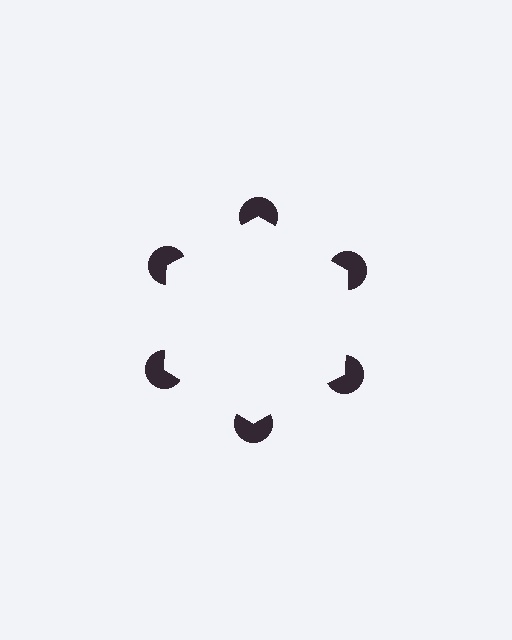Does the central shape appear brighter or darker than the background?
It typically appears slightly brighter than the background, even though no actual brightness change is drawn.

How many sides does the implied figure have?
6 sides.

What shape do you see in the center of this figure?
An illusory hexagon — its edges are inferred from the aligned wedge cuts in the pac-man discs, not physically drawn.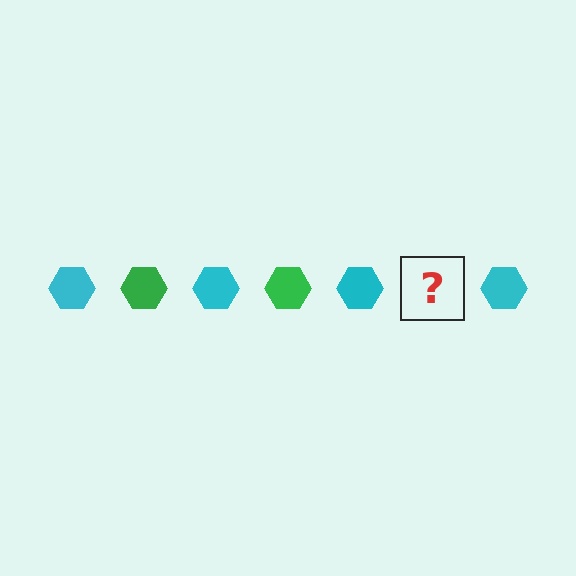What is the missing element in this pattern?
The missing element is a green hexagon.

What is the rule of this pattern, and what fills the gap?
The rule is that the pattern cycles through cyan, green hexagons. The gap should be filled with a green hexagon.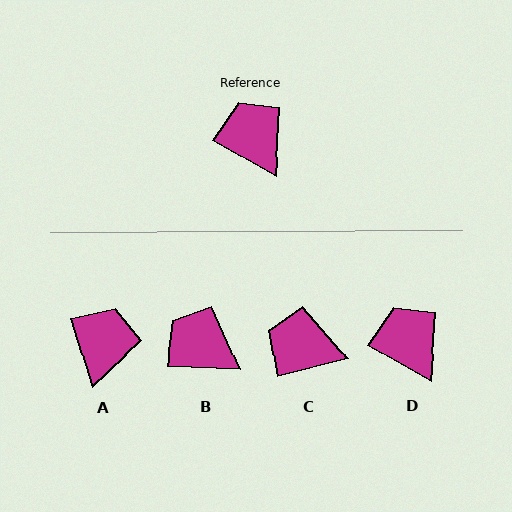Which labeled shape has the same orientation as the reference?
D.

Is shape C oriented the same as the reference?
No, it is off by about 44 degrees.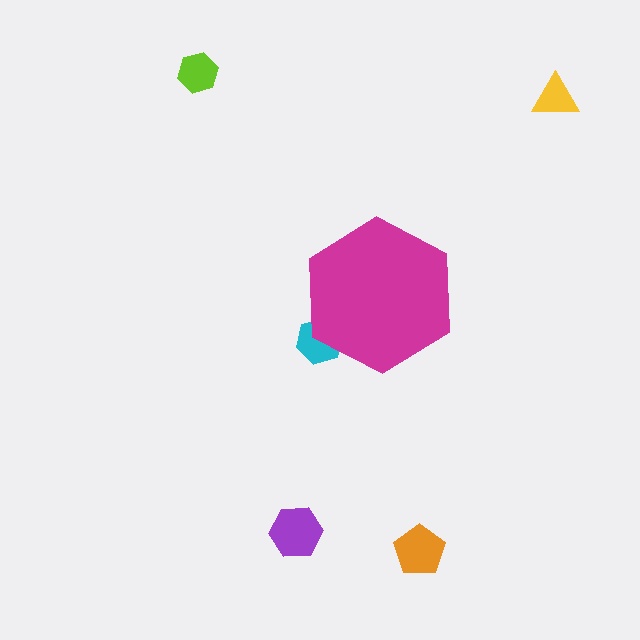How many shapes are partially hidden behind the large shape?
1 shape is partially hidden.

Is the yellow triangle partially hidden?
No, the yellow triangle is fully visible.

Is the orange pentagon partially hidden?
No, the orange pentagon is fully visible.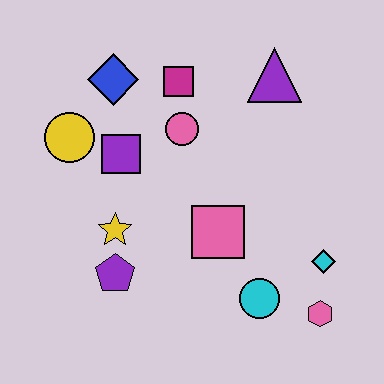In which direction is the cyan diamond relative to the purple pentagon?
The cyan diamond is to the right of the purple pentagon.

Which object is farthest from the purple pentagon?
The purple triangle is farthest from the purple pentagon.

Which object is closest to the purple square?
The yellow circle is closest to the purple square.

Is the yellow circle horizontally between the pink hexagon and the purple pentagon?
No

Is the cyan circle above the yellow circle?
No